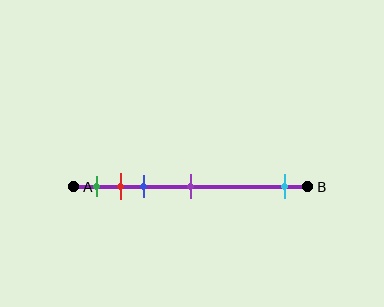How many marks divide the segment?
There are 5 marks dividing the segment.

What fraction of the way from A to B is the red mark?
The red mark is approximately 20% (0.2) of the way from A to B.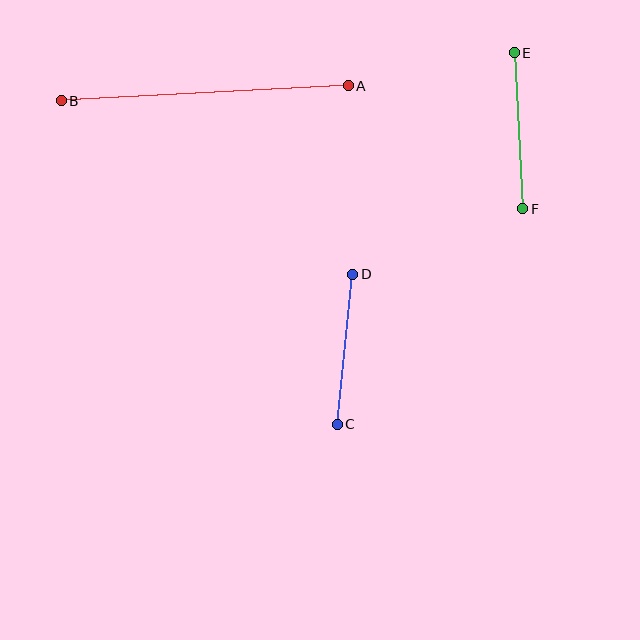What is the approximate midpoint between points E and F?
The midpoint is at approximately (518, 131) pixels.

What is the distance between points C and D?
The distance is approximately 151 pixels.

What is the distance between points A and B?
The distance is approximately 287 pixels.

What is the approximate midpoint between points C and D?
The midpoint is at approximately (345, 349) pixels.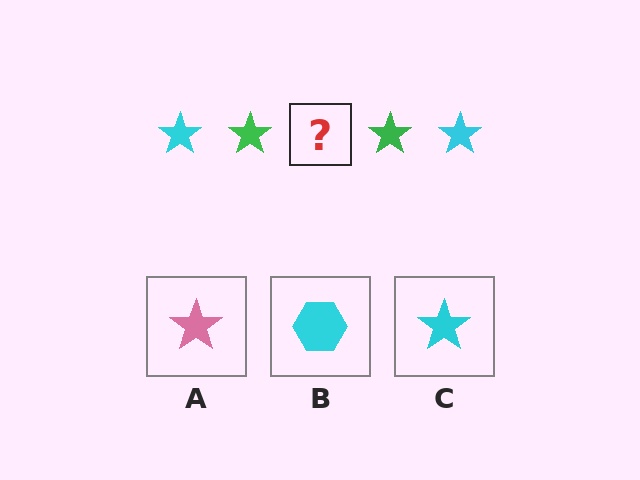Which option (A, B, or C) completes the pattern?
C.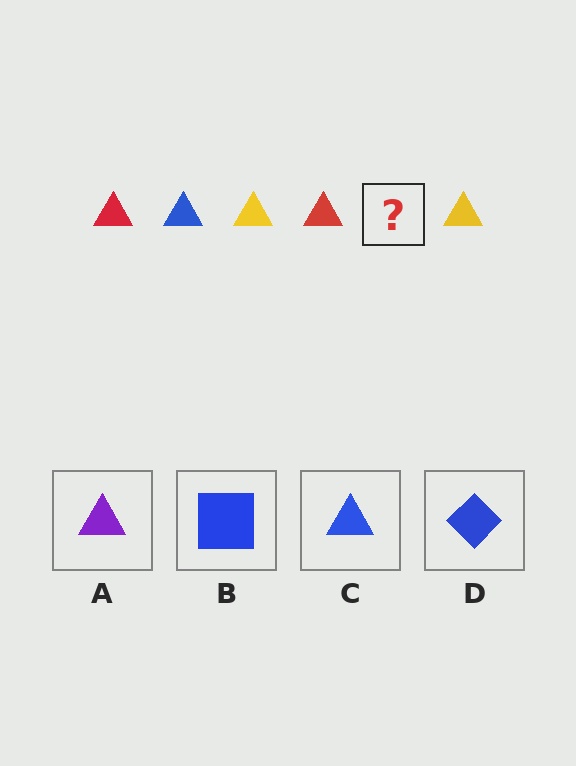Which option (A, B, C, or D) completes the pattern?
C.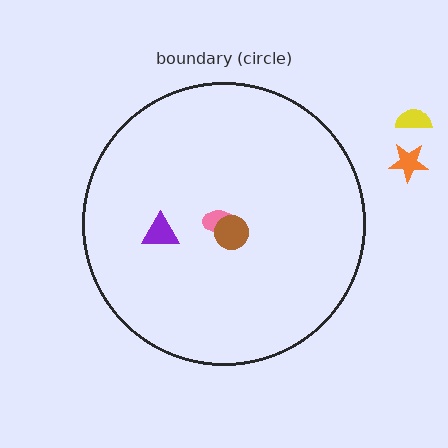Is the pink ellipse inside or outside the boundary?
Inside.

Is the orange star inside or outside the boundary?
Outside.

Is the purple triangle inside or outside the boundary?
Inside.